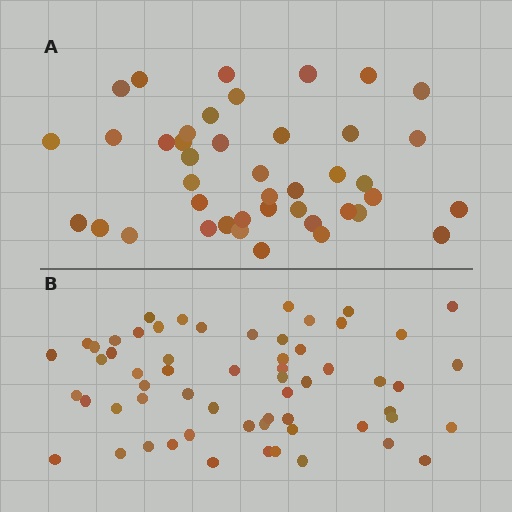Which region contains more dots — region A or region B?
Region B (the bottom region) has more dots.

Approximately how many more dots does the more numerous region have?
Region B has approximately 20 more dots than region A.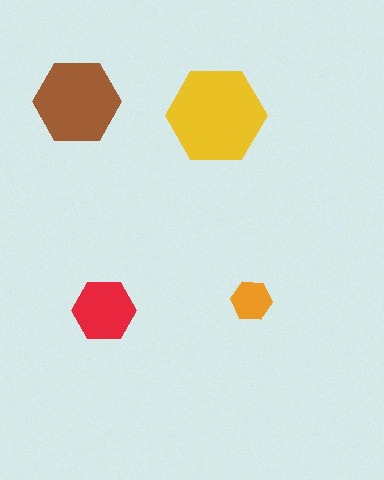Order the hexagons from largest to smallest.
the yellow one, the brown one, the red one, the orange one.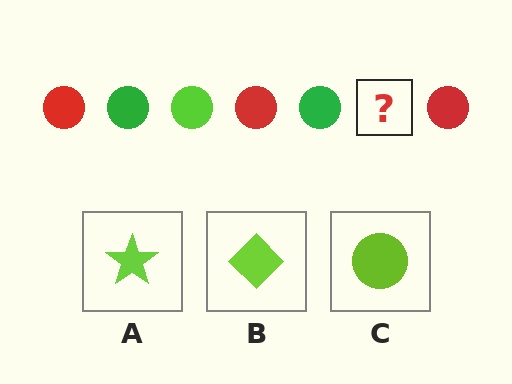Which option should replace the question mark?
Option C.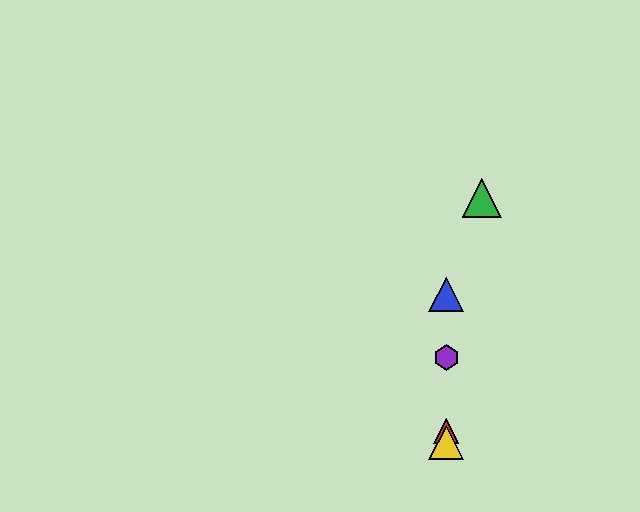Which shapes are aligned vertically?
The red triangle, the blue triangle, the yellow triangle, the purple hexagon are aligned vertically.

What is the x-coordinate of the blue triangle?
The blue triangle is at x≈446.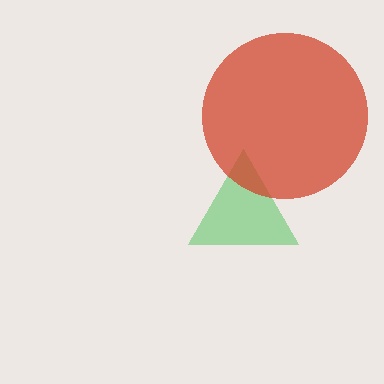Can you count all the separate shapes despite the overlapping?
Yes, there are 2 separate shapes.